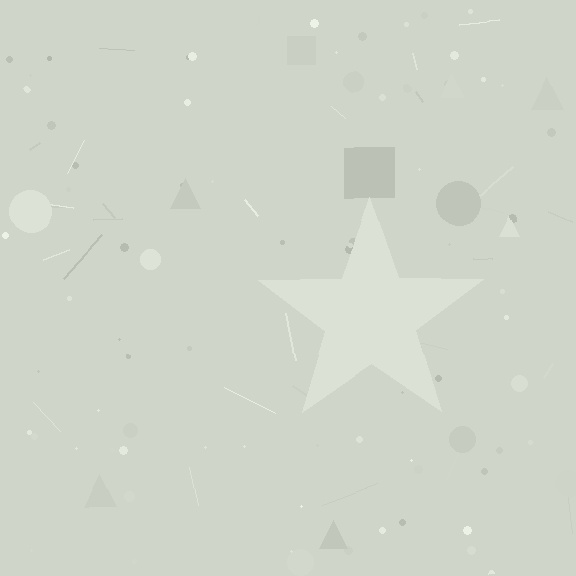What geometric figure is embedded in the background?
A star is embedded in the background.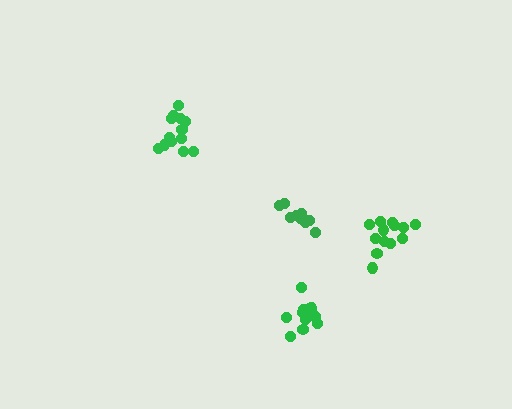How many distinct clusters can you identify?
There are 4 distinct clusters.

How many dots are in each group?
Group 1: 13 dots, Group 2: 13 dots, Group 3: 13 dots, Group 4: 9 dots (48 total).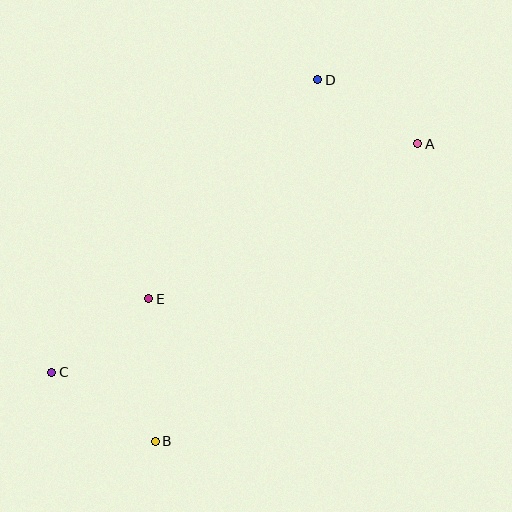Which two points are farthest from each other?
Points A and C are farthest from each other.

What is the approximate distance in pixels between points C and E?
The distance between C and E is approximately 122 pixels.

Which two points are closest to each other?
Points A and D are closest to each other.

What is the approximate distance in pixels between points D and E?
The distance between D and E is approximately 276 pixels.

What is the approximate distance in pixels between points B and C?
The distance between B and C is approximately 125 pixels.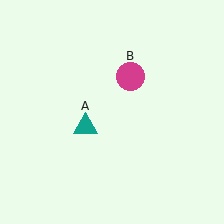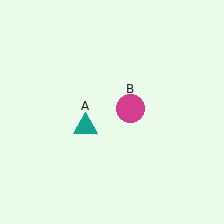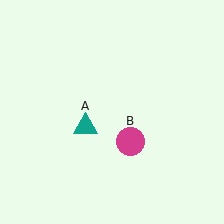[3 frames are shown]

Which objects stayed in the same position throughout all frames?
Teal triangle (object A) remained stationary.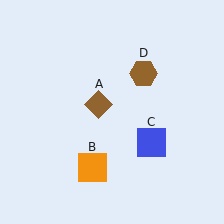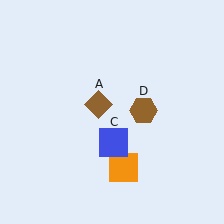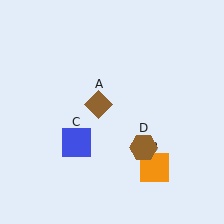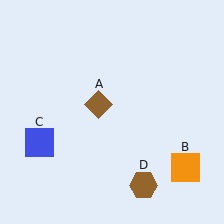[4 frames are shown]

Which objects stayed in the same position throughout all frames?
Brown diamond (object A) remained stationary.